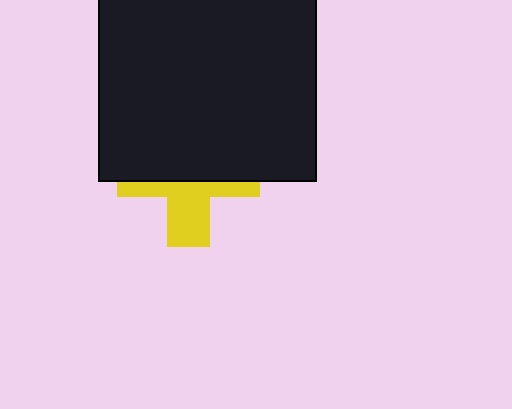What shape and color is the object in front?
The object in front is a black rectangle.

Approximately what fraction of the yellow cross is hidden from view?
Roughly 58% of the yellow cross is hidden behind the black rectangle.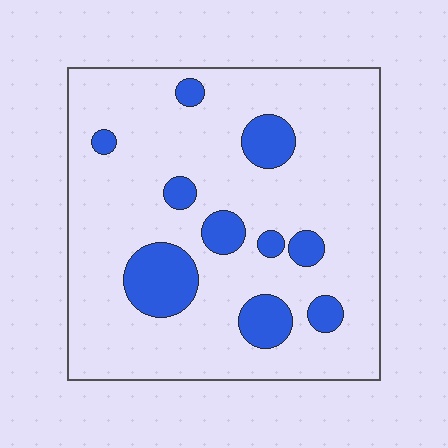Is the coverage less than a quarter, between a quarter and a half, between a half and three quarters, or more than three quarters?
Less than a quarter.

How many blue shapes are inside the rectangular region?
10.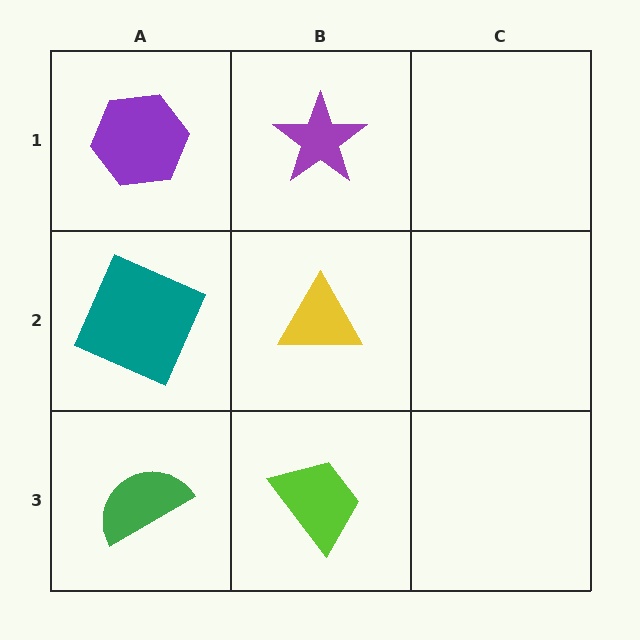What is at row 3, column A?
A green semicircle.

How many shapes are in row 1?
2 shapes.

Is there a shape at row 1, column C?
No, that cell is empty.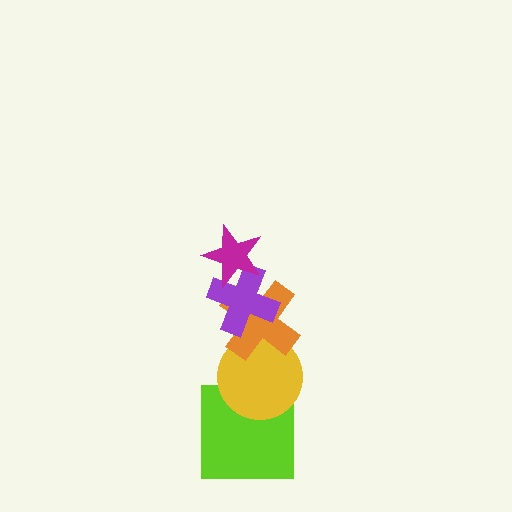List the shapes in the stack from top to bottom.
From top to bottom: the magenta star, the purple cross, the orange cross, the yellow circle, the lime square.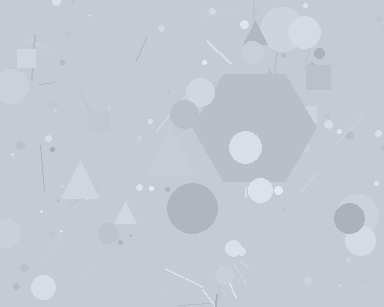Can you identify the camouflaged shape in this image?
The camouflaged shape is a hexagon.